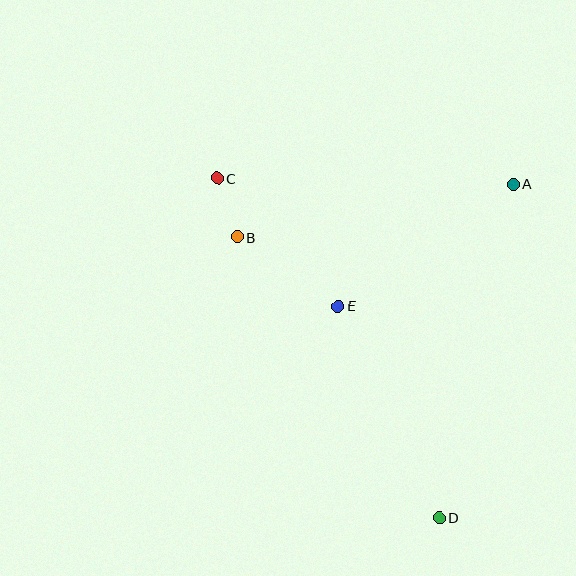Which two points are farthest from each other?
Points C and D are farthest from each other.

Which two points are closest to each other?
Points B and C are closest to each other.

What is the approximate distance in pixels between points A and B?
The distance between A and B is approximately 281 pixels.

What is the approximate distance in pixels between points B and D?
The distance between B and D is approximately 346 pixels.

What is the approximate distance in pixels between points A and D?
The distance between A and D is approximately 342 pixels.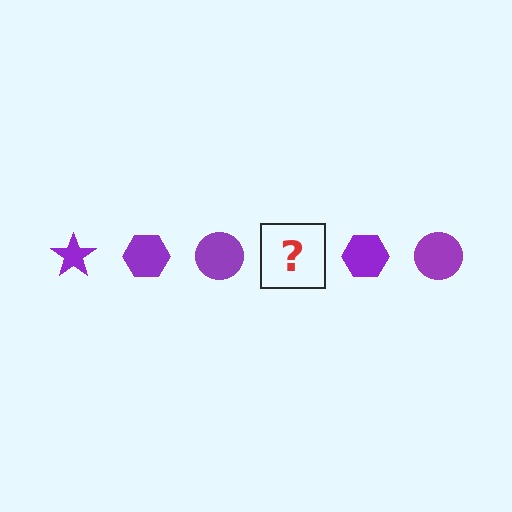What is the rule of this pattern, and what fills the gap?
The rule is that the pattern cycles through star, hexagon, circle shapes in purple. The gap should be filled with a purple star.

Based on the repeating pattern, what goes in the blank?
The blank should be a purple star.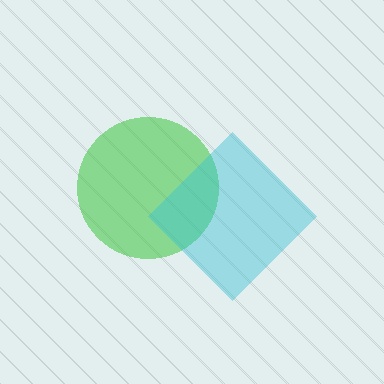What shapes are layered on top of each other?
The layered shapes are: a green circle, a cyan diamond.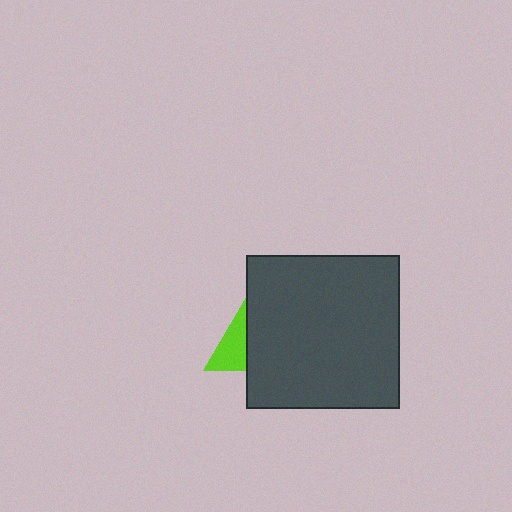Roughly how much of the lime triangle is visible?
About half of it is visible (roughly 46%).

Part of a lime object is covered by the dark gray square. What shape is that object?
It is a triangle.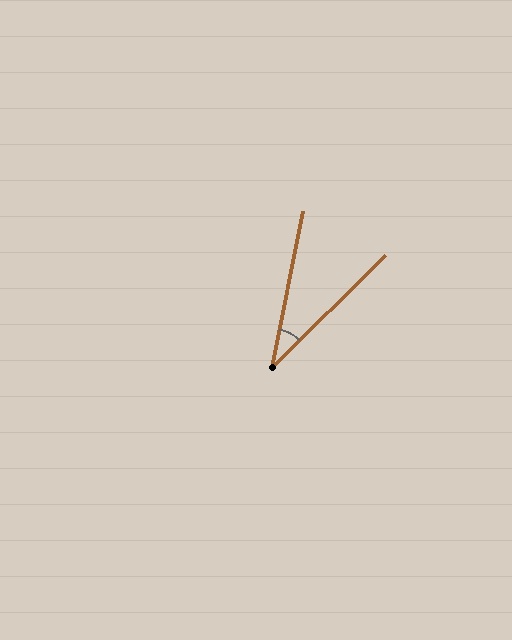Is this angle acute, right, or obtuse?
It is acute.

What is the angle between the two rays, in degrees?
Approximately 34 degrees.